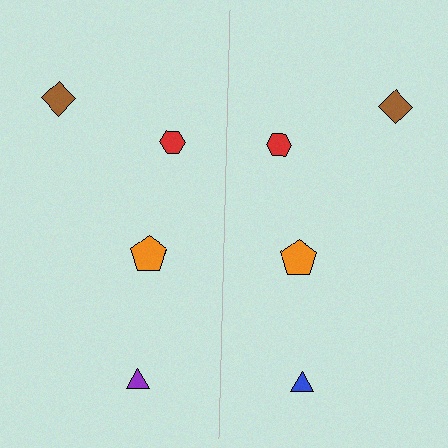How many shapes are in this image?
There are 8 shapes in this image.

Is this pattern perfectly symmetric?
No, the pattern is not perfectly symmetric. The blue triangle on the right side breaks the symmetry — its mirror counterpart is purple.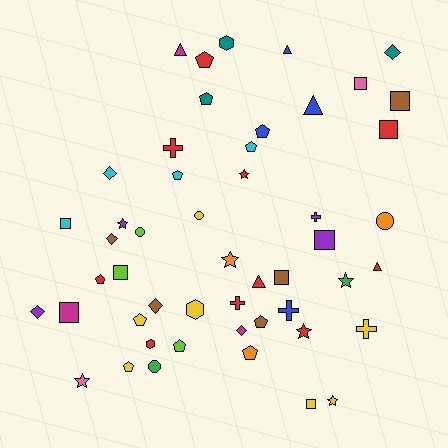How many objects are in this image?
There are 50 objects.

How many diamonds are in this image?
There are 6 diamonds.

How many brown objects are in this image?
There are 5 brown objects.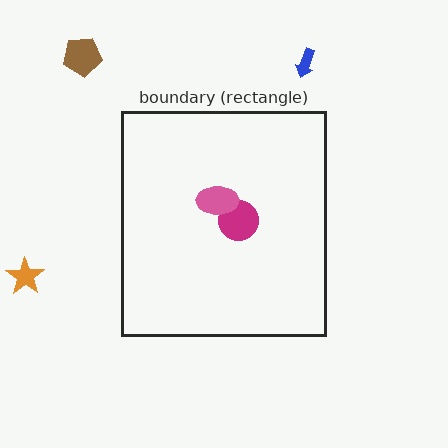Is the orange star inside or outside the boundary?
Outside.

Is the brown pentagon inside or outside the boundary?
Outside.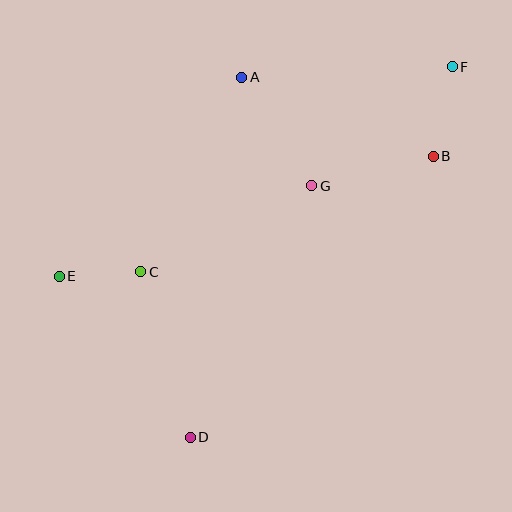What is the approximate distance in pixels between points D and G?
The distance between D and G is approximately 279 pixels.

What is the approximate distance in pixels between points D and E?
The distance between D and E is approximately 207 pixels.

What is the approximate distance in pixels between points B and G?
The distance between B and G is approximately 125 pixels.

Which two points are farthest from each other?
Points D and F are farthest from each other.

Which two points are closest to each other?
Points C and E are closest to each other.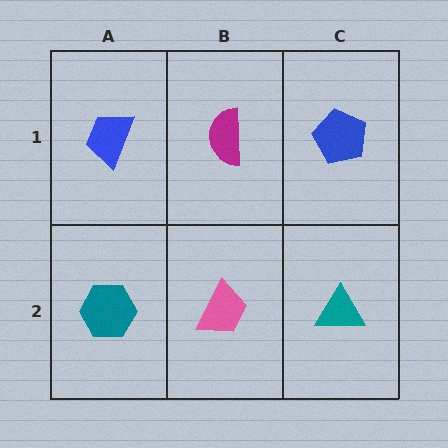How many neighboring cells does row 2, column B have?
3.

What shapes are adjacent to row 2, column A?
A blue trapezoid (row 1, column A), a pink trapezoid (row 2, column B).